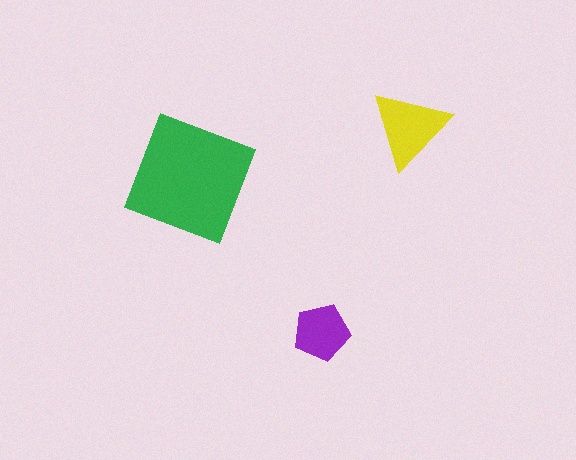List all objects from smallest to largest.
The purple pentagon, the yellow triangle, the green square.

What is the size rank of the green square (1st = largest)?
1st.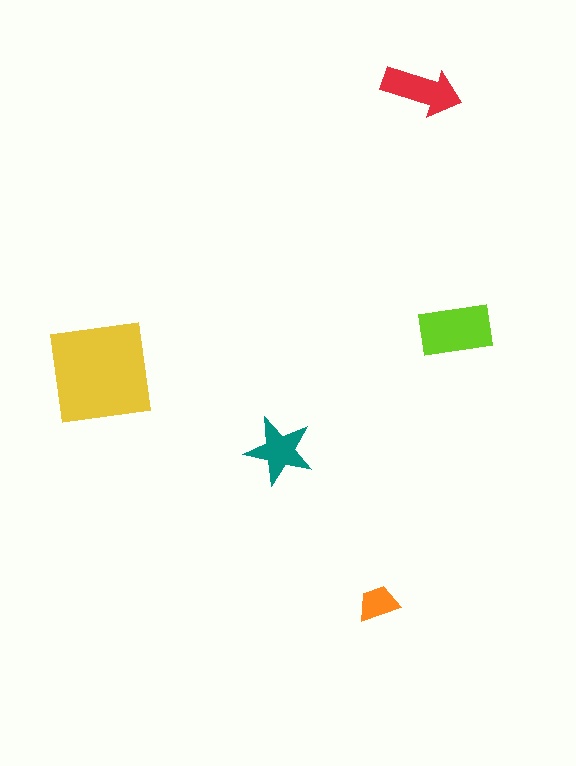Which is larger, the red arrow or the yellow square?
The yellow square.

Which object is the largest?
The yellow square.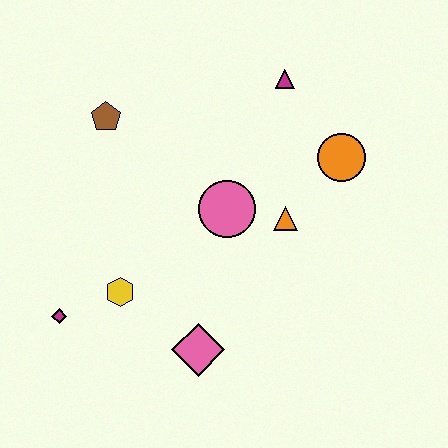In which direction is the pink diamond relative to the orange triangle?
The pink diamond is below the orange triangle.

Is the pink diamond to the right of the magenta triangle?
No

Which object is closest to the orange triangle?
The pink circle is closest to the orange triangle.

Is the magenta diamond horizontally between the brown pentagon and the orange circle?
No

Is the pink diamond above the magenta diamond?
No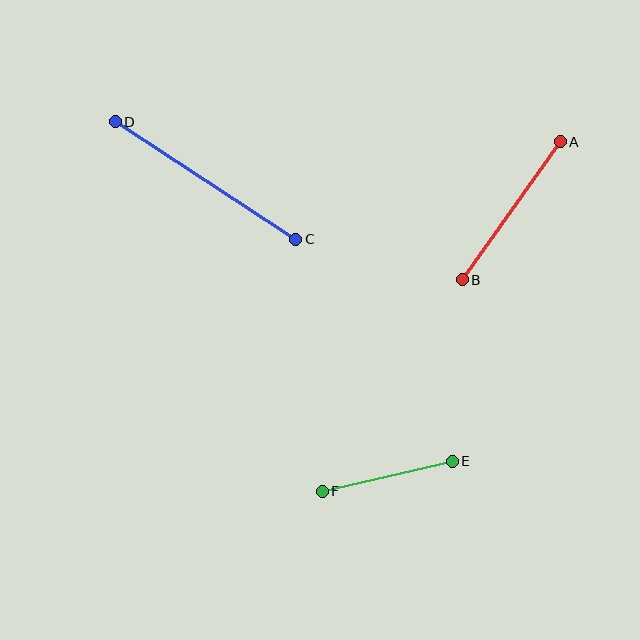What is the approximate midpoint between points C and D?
The midpoint is at approximately (206, 181) pixels.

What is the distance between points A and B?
The distance is approximately 169 pixels.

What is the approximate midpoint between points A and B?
The midpoint is at approximately (511, 211) pixels.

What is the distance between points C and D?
The distance is approximately 215 pixels.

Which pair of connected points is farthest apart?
Points C and D are farthest apart.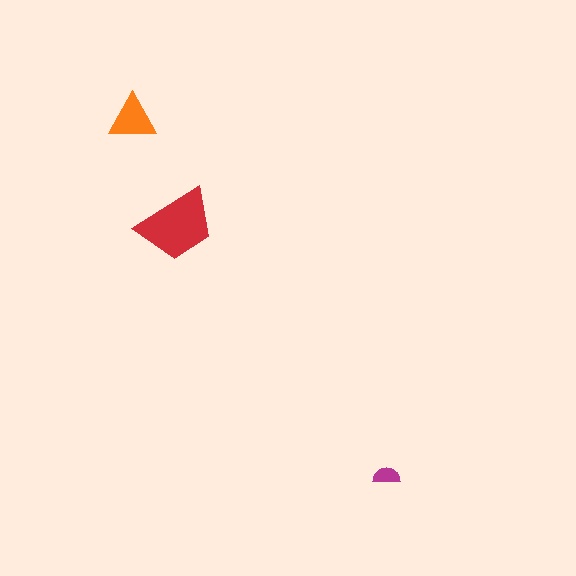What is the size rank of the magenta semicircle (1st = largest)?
3rd.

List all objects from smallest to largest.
The magenta semicircle, the orange triangle, the red trapezoid.